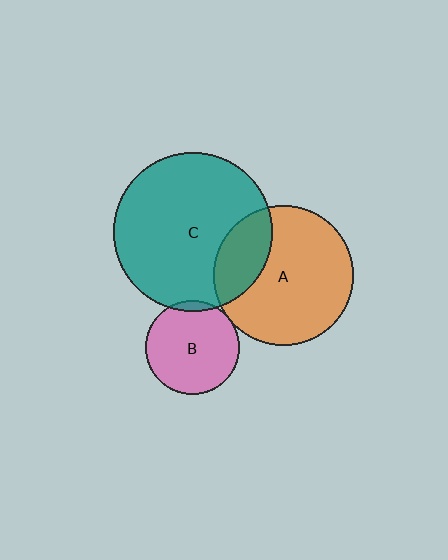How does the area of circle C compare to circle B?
Approximately 2.9 times.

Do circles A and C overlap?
Yes.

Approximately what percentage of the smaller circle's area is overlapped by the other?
Approximately 25%.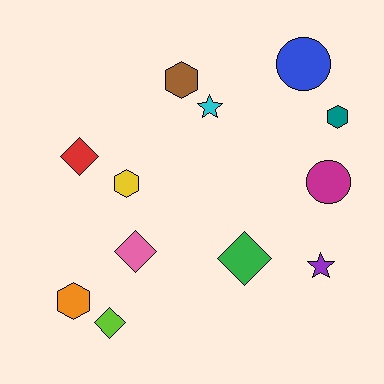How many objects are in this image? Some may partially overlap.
There are 12 objects.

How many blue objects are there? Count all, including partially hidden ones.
There is 1 blue object.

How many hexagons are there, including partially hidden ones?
There are 4 hexagons.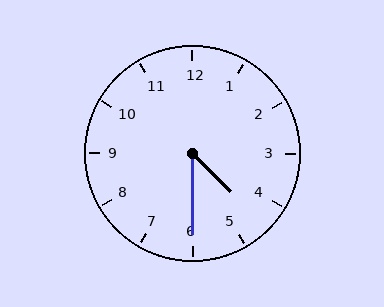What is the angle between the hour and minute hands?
Approximately 45 degrees.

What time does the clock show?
4:30.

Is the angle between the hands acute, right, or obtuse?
It is acute.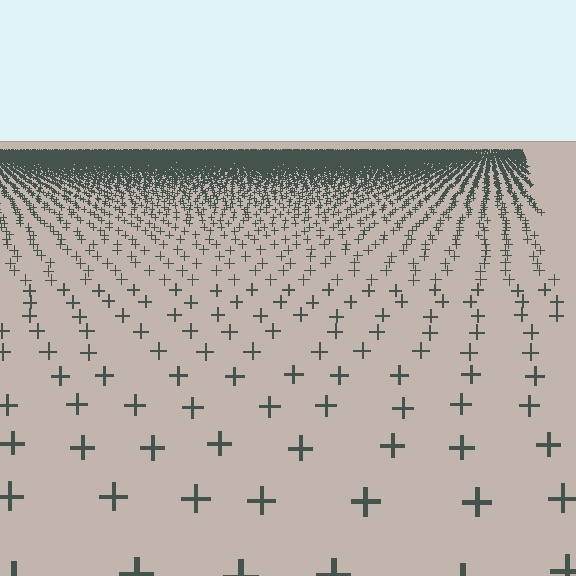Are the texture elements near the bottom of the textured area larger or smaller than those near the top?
Larger. Near the bottom, elements are closer to the viewer and appear at a bigger on-screen size.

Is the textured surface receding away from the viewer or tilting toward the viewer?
The surface is receding away from the viewer. Texture elements get smaller and denser toward the top.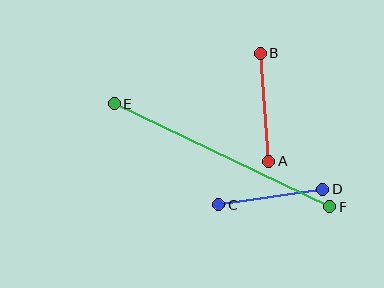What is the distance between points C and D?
The distance is approximately 105 pixels.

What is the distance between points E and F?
The distance is approximately 239 pixels.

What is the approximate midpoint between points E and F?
The midpoint is at approximately (222, 155) pixels.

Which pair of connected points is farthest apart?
Points E and F are farthest apart.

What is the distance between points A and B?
The distance is approximately 108 pixels.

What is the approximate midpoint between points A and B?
The midpoint is at approximately (265, 107) pixels.